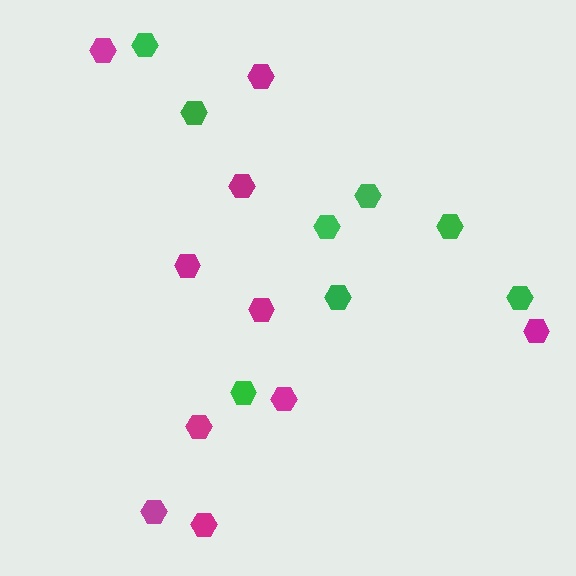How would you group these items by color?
There are 2 groups: one group of green hexagons (8) and one group of magenta hexagons (10).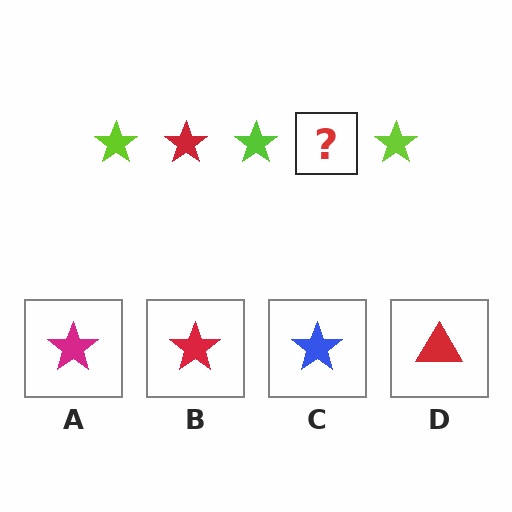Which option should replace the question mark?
Option B.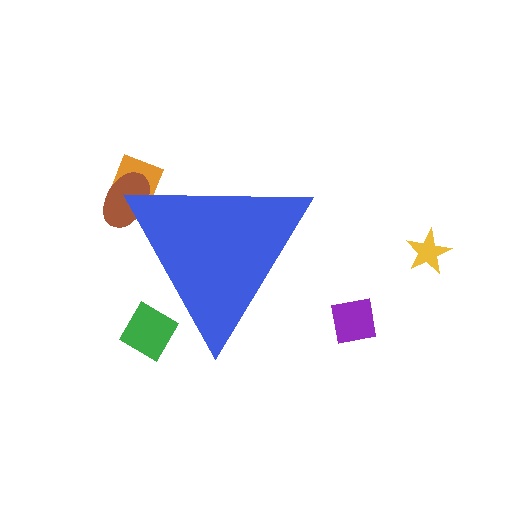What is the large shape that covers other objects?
A blue triangle.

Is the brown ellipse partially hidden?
Yes, the brown ellipse is partially hidden behind the blue triangle.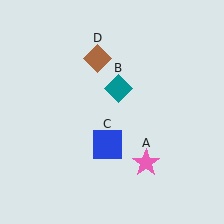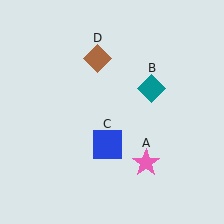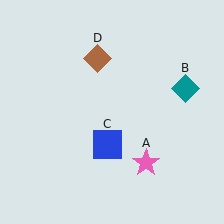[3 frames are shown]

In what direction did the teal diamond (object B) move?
The teal diamond (object B) moved right.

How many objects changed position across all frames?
1 object changed position: teal diamond (object B).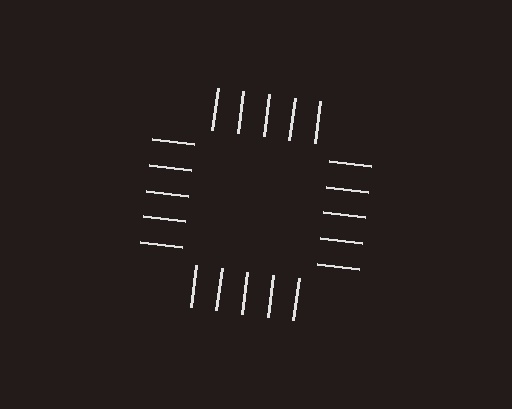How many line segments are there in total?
20 — 5 along each of the 4 edges.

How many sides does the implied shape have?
4 sides — the line-ends trace a square.